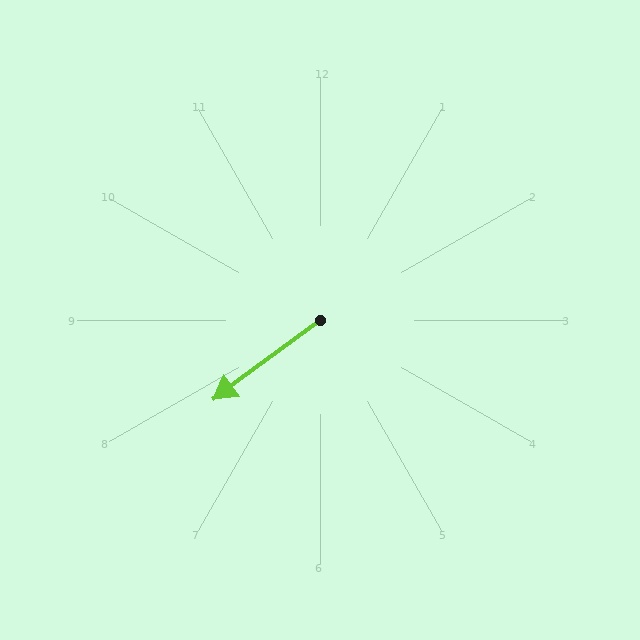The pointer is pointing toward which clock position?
Roughly 8 o'clock.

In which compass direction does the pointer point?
Southwest.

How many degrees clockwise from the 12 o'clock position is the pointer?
Approximately 233 degrees.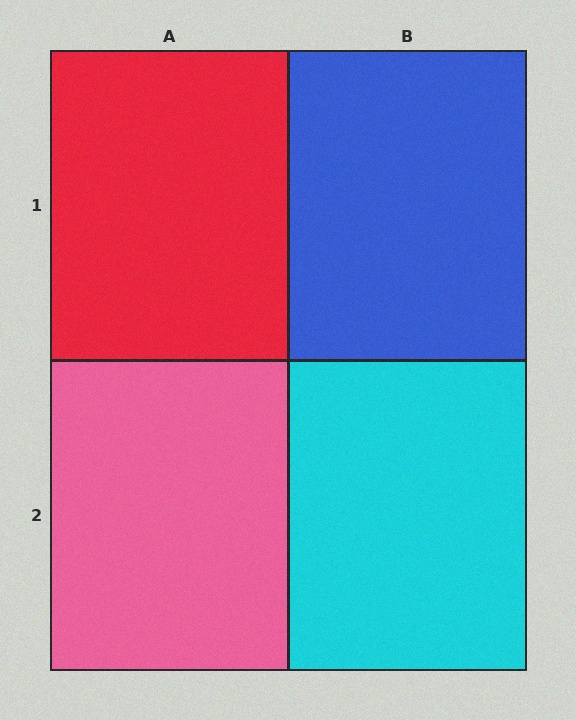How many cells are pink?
1 cell is pink.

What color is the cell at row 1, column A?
Red.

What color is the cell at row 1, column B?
Blue.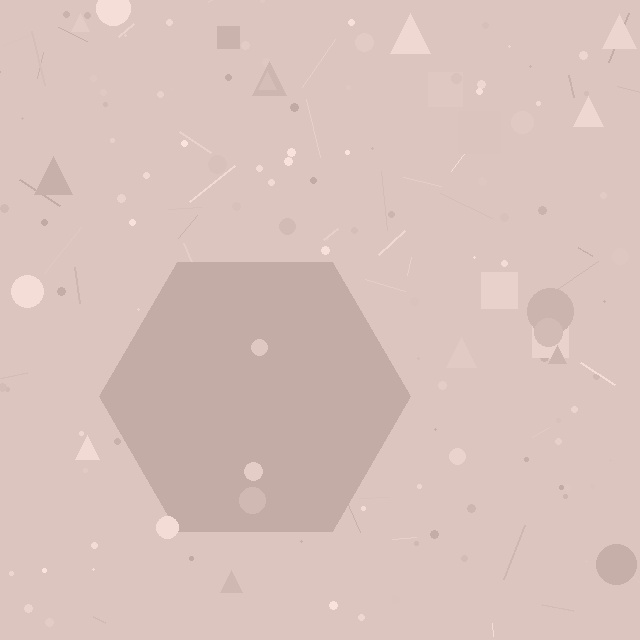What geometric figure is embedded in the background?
A hexagon is embedded in the background.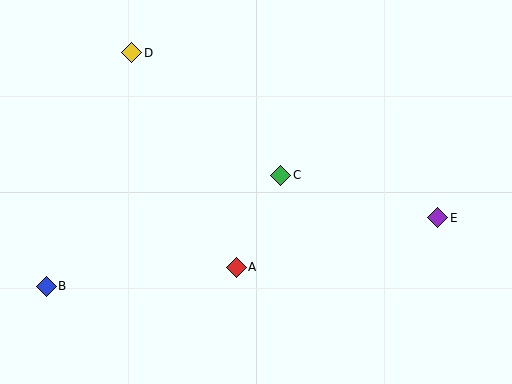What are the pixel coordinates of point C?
Point C is at (281, 175).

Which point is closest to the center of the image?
Point C at (281, 175) is closest to the center.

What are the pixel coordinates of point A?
Point A is at (236, 267).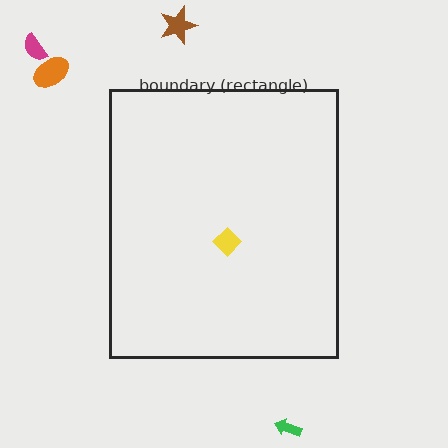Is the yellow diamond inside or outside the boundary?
Inside.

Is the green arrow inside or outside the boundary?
Outside.